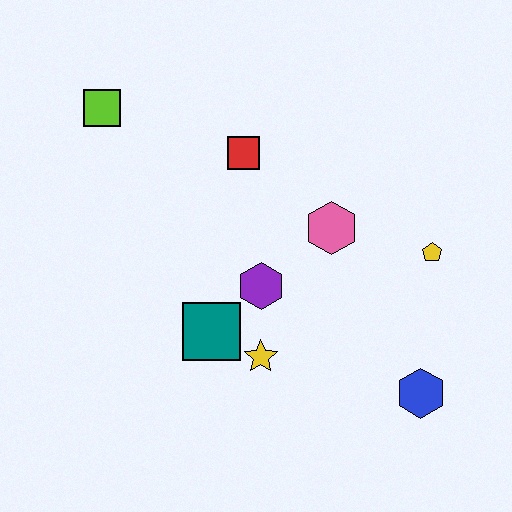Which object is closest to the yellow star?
The teal square is closest to the yellow star.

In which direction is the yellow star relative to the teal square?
The yellow star is to the right of the teal square.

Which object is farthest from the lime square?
The blue hexagon is farthest from the lime square.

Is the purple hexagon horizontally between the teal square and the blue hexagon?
Yes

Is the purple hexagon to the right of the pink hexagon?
No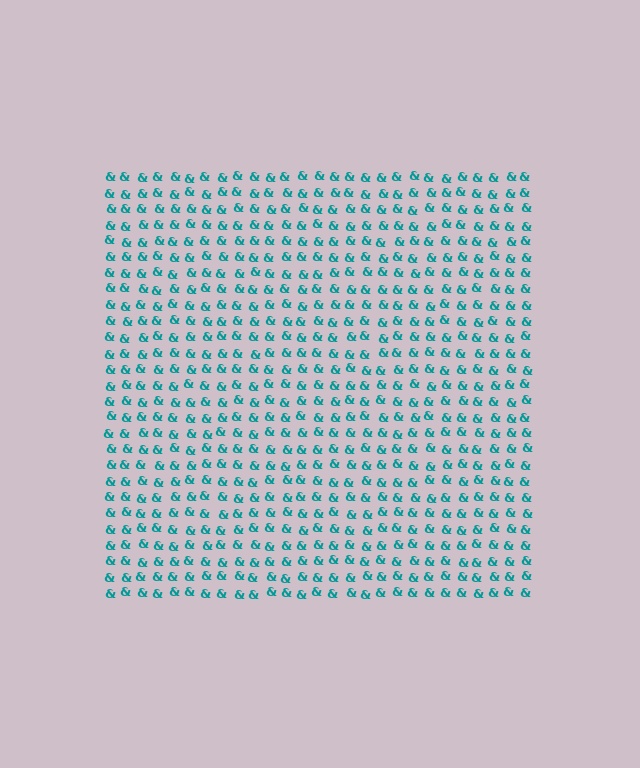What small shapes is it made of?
It is made of small ampersands.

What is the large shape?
The large shape is a square.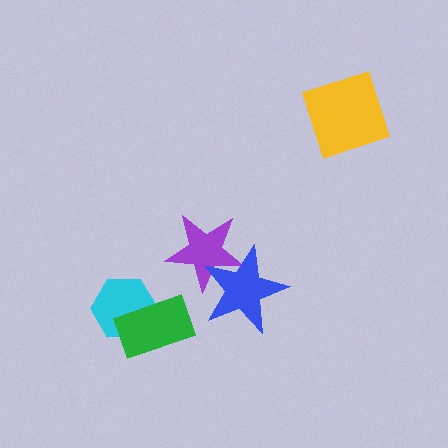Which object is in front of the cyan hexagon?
The green rectangle is in front of the cyan hexagon.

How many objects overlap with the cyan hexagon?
1 object overlaps with the cyan hexagon.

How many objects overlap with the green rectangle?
1 object overlaps with the green rectangle.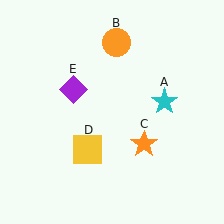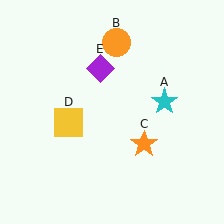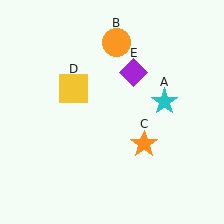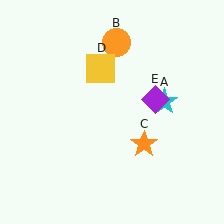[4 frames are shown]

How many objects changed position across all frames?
2 objects changed position: yellow square (object D), purple diamond (object E).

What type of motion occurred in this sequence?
The yellow square (object D), purple diamond (object E) rotated clockwise around the center of the scene.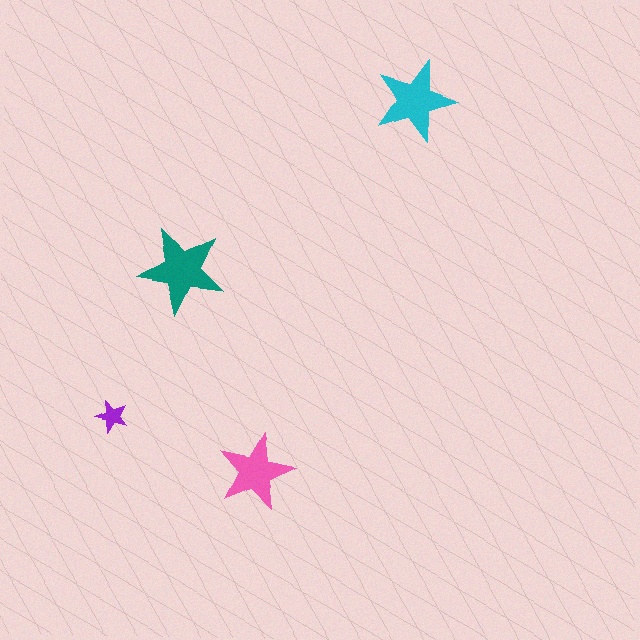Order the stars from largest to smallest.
the teal one, the cyan one, the pink one, the purple one.